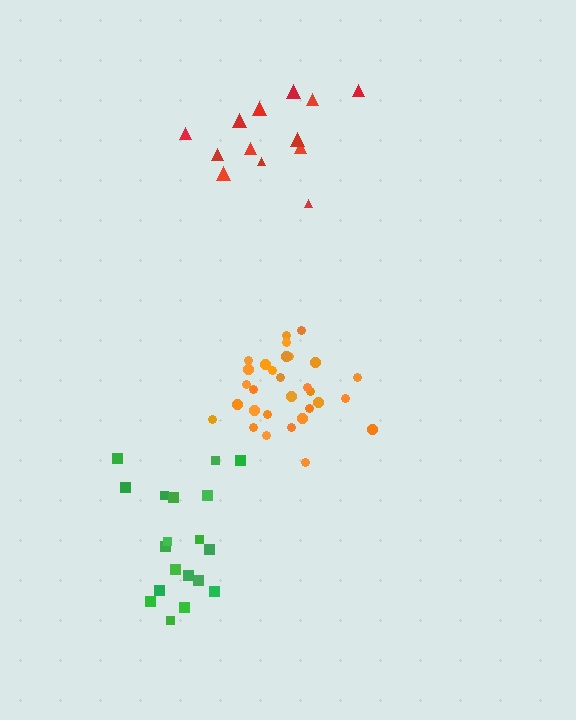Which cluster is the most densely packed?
Orange.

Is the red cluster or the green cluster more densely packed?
Green.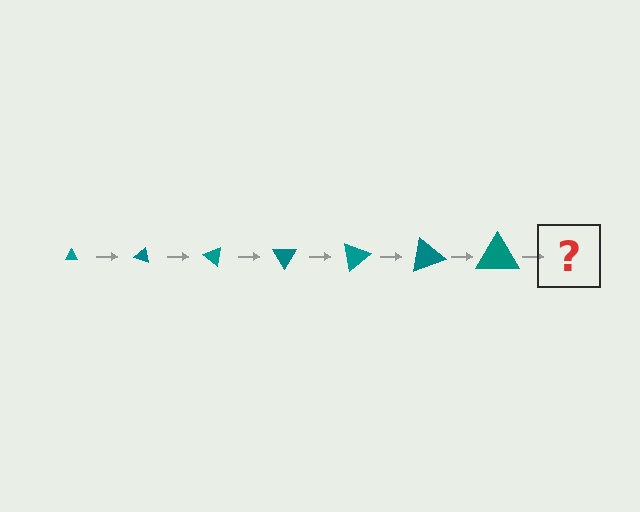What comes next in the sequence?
The next element should be a triangle, larger than the previous one and rotated 140 degrees from the start.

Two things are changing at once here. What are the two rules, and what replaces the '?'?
The two rules are that the triangle grows larger each step and it rotates 20 degrees each step. The '?' should be a triangle, larger than the previous one and rotated 140 degrees from the start.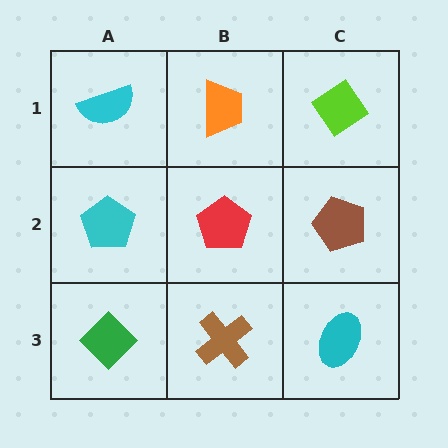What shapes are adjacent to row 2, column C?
A lime diamond (row 1, column C), a cyan ellipse (row 3, column C), a red pentagon (row 2, column B).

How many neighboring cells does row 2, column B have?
4.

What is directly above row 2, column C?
A lime diamond.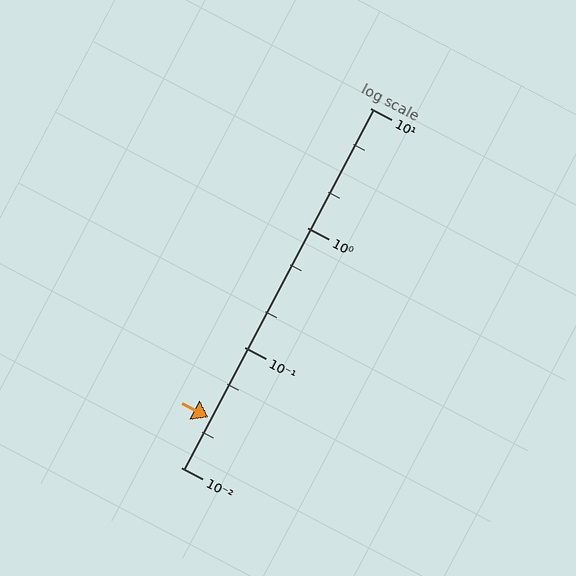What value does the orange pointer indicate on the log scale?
The pointer indicates approximately 0.026.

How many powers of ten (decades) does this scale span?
The scale spans 3 decades, from 0.01 to 10.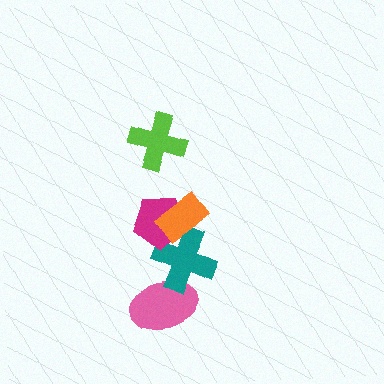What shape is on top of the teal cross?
The magenta pentagon is on top of the teal cross.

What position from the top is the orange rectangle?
The orange rectangle is 2nd from the top.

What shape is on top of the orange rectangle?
The lime cross is on top of the orange rectangle.